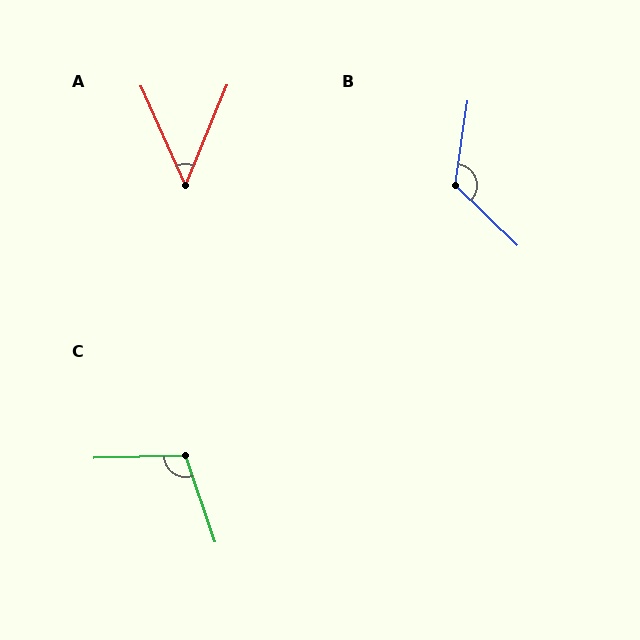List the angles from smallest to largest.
A (47°), C (108°), B (126°).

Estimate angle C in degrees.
Approximately 108 degrees.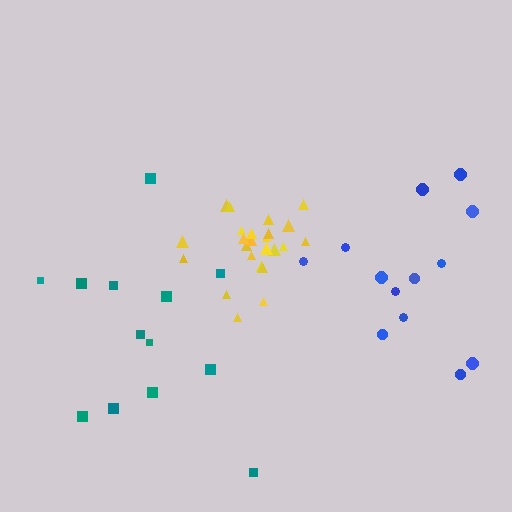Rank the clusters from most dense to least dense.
yellow, blue, teal.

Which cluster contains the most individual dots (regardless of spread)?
Yellow (24).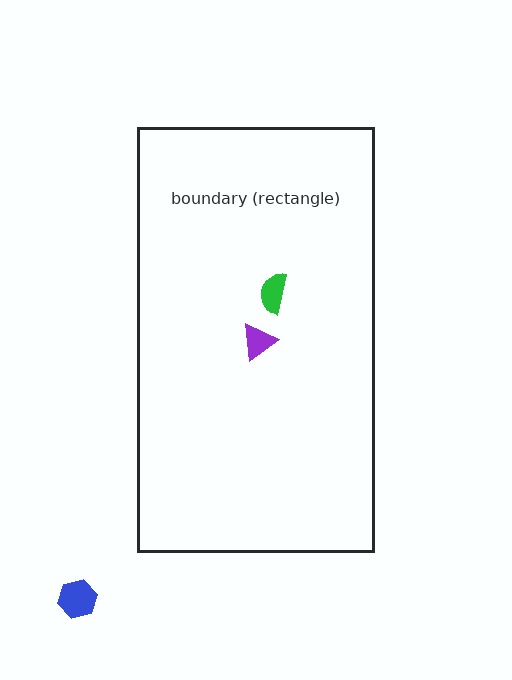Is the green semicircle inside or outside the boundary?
Inside.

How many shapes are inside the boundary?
2 inside, 1 outside.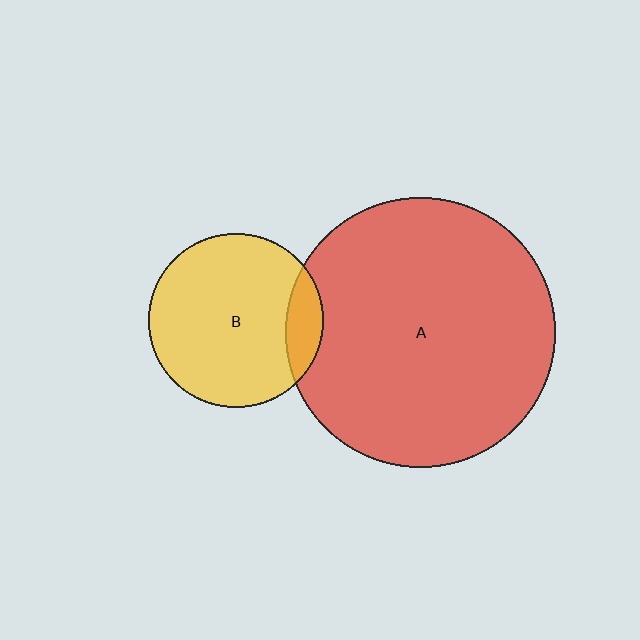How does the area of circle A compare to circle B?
Approximately 2.4 times.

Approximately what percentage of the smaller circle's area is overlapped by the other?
Approximately 15%.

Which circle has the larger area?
Circle A (red).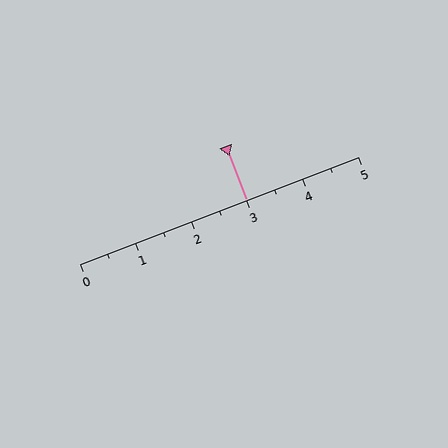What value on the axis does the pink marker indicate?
The marker indicates approximately 3.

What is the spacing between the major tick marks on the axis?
The major ticks are spaced 1 apart.